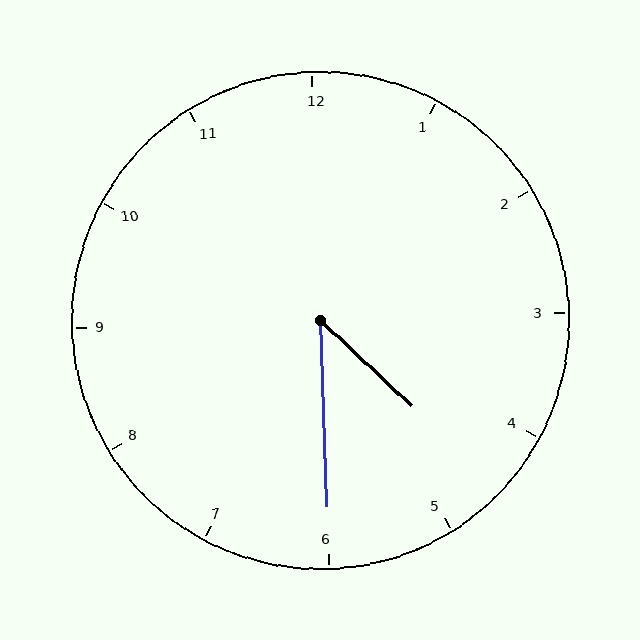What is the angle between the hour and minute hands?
Approximately 45 degrees.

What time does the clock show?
4:30.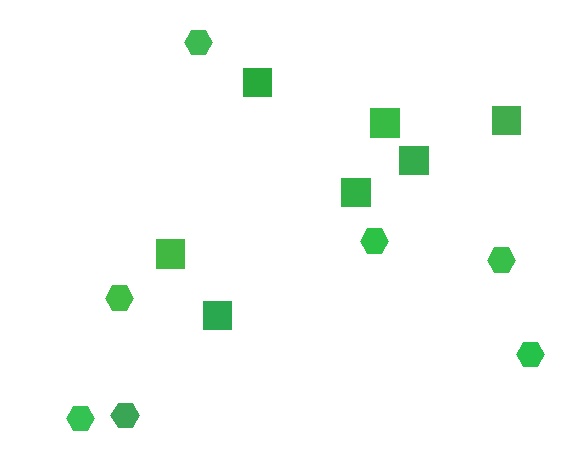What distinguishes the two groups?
There are 2 groups: one group of squares (7) and one group of hexagons (7).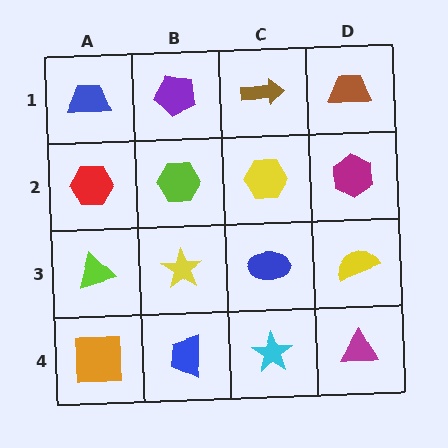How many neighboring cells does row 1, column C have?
3.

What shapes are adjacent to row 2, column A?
A blue trapezoid (row 1, column A), a lime triangle (row 3, column A), a lime hexagon (row 2, column B).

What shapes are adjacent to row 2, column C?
A brown arrow (row 1, column C), a blue ellipse (row 3, column C), a lime hexagon (row 2, column B), a magenta hexagon (row 2, column D).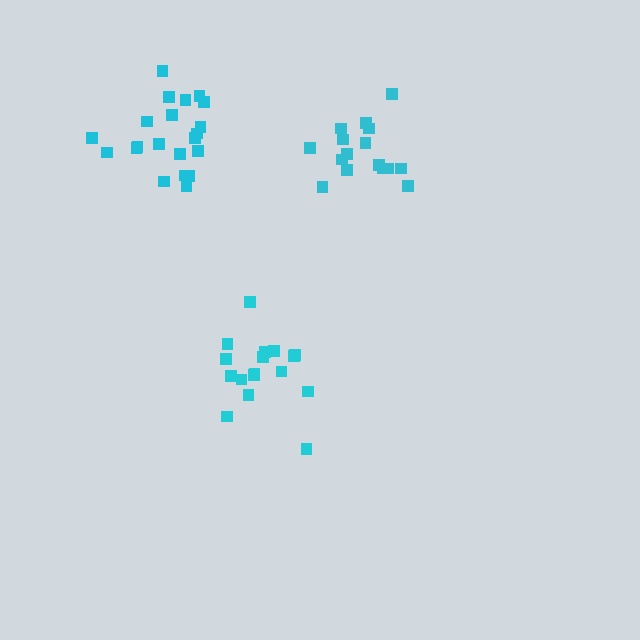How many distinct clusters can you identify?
There are 3 distinct clusters.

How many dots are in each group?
Group 1: 17 dots, Group 2: 21 dots, Group 3: 16 dots (54 total).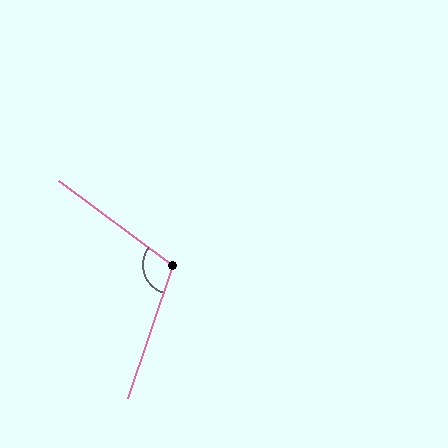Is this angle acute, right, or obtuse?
It is obtuse.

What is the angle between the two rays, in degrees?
Approximately 108 degrees.